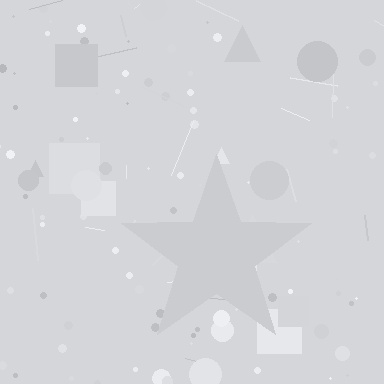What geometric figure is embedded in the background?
A star is embedded in the background.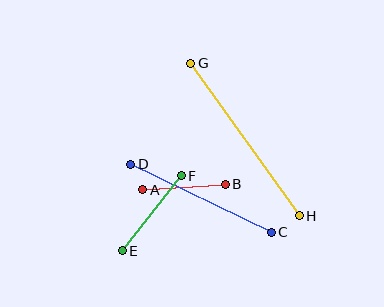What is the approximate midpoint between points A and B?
The midpoint is at approximately (184, 187) pixels.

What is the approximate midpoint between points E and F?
The midpoint is at approximately (152, 213) pixels.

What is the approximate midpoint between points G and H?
The midpoint is at approximately (245, 140) pixels.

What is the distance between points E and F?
The distance is approximately 96 pixels.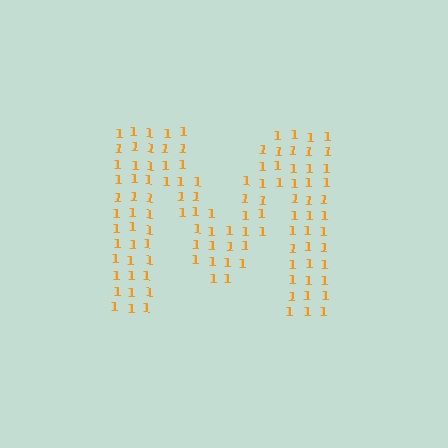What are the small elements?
The small elements are digit 1's.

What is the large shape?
The large shape is the letter M.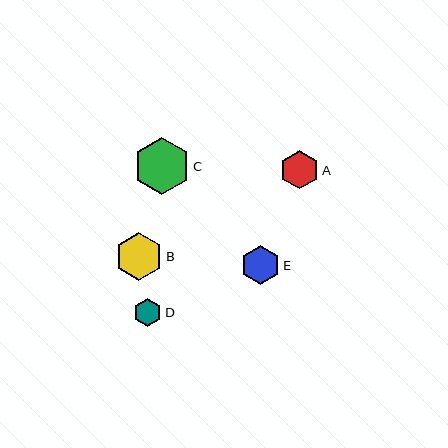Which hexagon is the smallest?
Hexagon D is the smallest with a size of approximately 28 pixels.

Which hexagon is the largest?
Hexagon C is the largest with a size of approximately 57 pixels.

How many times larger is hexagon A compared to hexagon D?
Hexagon A is approximately 1.4 times the size of hexagon D.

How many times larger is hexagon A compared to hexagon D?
Hexagon A is approximately 1.4 times the size of hexagon D.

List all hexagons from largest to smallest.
From largest to smallest: C, B, E, A, D.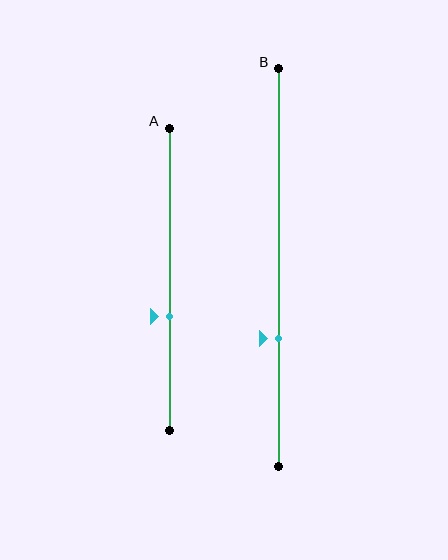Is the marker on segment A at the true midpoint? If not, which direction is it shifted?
No, the marker on segment A is shifted downward by about 12% of the segment length.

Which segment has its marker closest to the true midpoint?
Segment A has its marker closest to the true midpoint.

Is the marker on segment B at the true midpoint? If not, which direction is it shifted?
No, the marker on segment B is shifted downward by about 18% of the segment length.